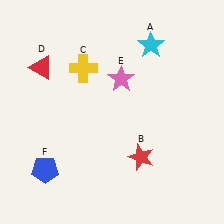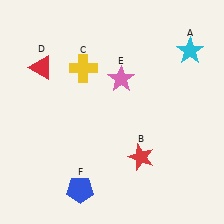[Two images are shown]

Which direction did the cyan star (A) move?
The cyan star (A) moved right.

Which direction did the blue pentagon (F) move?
The blue pentagon (F) moved right.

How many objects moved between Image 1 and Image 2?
2 objects moved between the two images.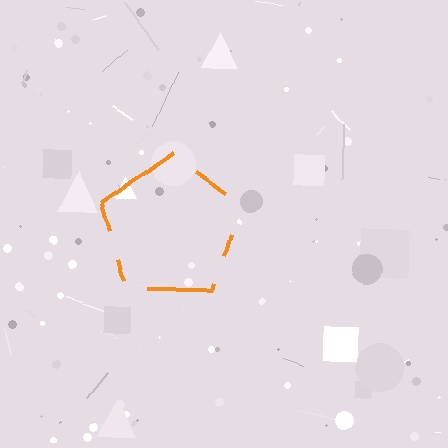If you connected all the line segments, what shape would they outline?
They would outline a pentagon.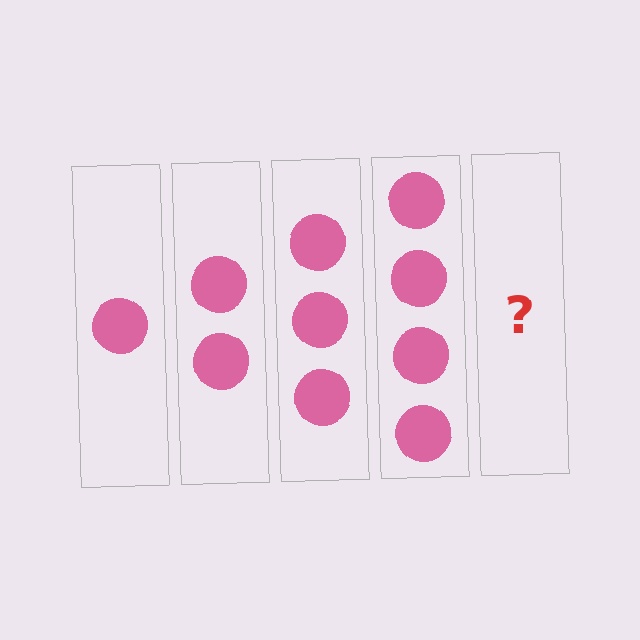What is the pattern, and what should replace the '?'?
The pattern is that each step adds one more circle. The '?' should be 5 circles.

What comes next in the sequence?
The next element should be 5 circles.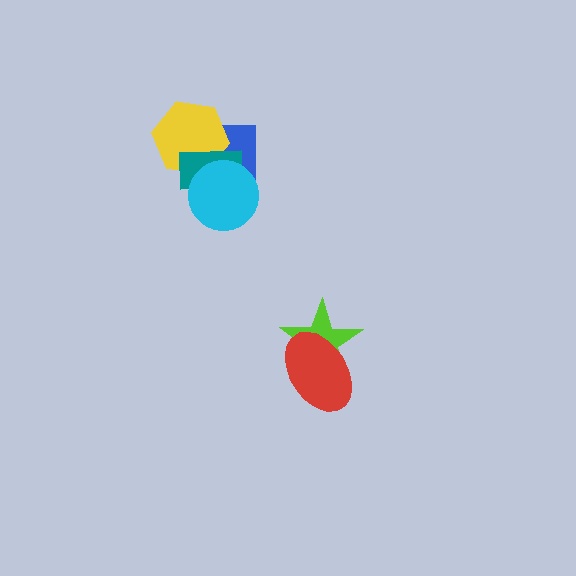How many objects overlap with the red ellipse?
1 object overlaps with the red ellipse.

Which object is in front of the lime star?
The red ellipse is in front of the lime star.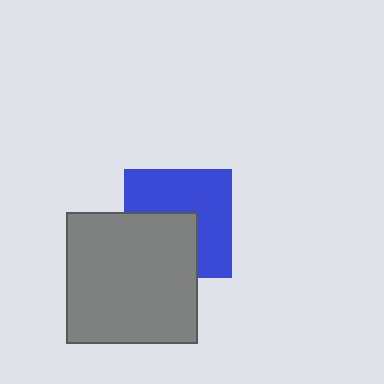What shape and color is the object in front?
The object in front is a gray square.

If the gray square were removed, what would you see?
You would see the complete blue square.